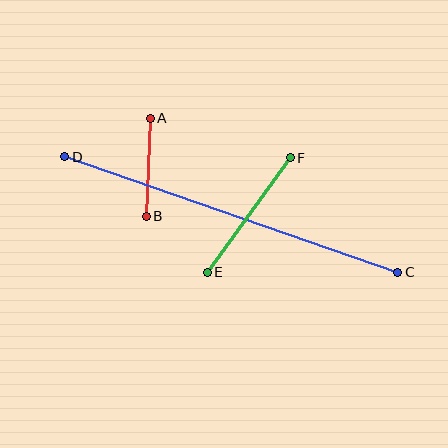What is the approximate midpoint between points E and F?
The midpoint is at approximately (249, 215) pixels.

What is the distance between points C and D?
The distance is approximately 352 pixels.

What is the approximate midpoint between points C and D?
The midpoint is at approximately (231, 214) pixels.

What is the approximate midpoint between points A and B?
The midpoint is at approximately (148, 167) pixels.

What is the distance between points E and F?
The distance is approximately 141 pixels.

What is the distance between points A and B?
The distance is approximately 98 pixels.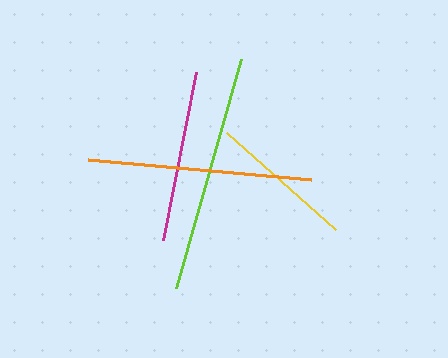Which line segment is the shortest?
The yellow line is the shortest at approximately 146 pixels.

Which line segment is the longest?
The lime line is the longest at approximately 238 pixels.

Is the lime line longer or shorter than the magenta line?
The lime line is longer than the magenta line.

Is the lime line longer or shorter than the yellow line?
The lime line is longer than the yellow line.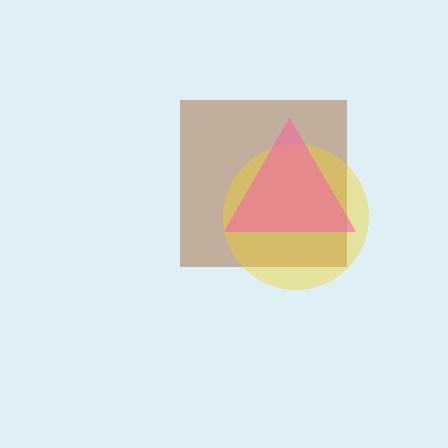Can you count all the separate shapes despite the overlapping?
Yes, there are 3 separate shapes.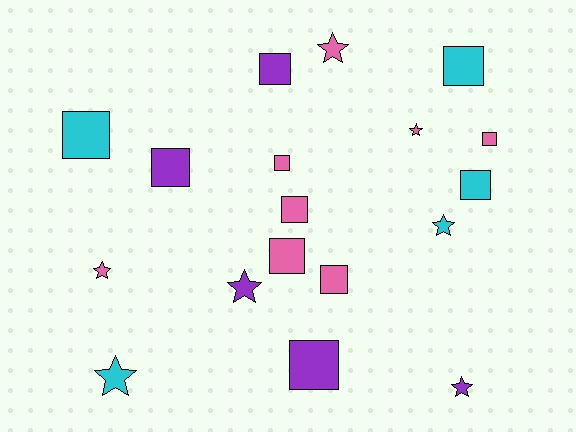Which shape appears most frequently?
Square, with 11 objects.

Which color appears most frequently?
Pink, with 8 objects.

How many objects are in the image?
There are 18 objects.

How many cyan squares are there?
There are 3 cyan squares.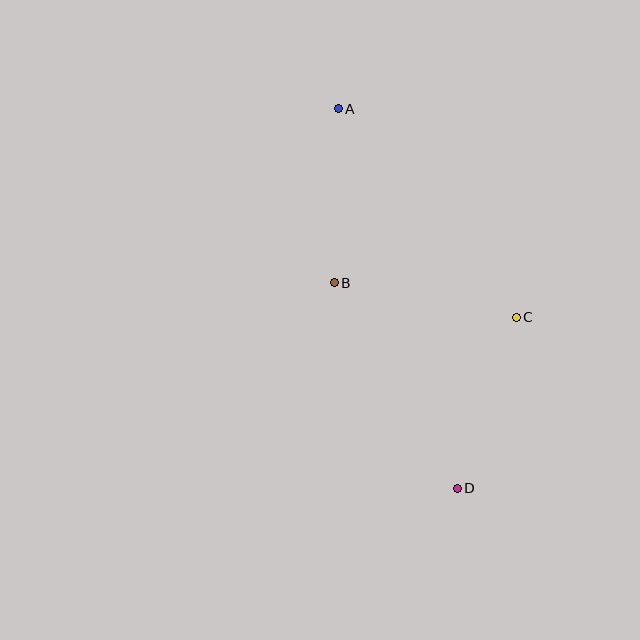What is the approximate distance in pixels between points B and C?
The distance between B and C is approximately 185 pixels.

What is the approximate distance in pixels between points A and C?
The distance between A and C is approximately 274 pixels.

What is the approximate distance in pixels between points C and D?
The distance between C and D is approximately 181 pixels.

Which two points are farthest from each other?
Points A and D are farthest from each other.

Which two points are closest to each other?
Points A and B are closest to each other.